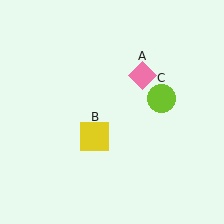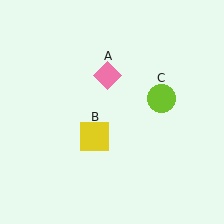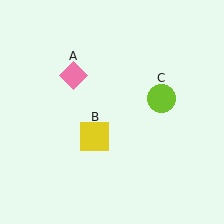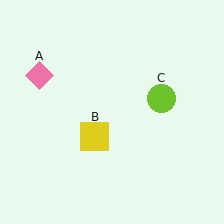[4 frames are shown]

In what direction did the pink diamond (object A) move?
The pink diamond (object A) moved left.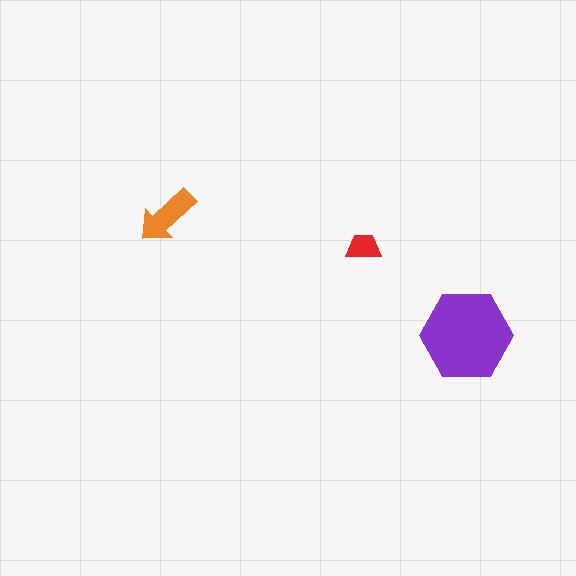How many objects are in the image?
There are 3 objects in the image.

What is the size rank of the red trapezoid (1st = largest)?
3rd.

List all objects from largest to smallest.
The purple hexagon, the orange arrow, the red trapezoid.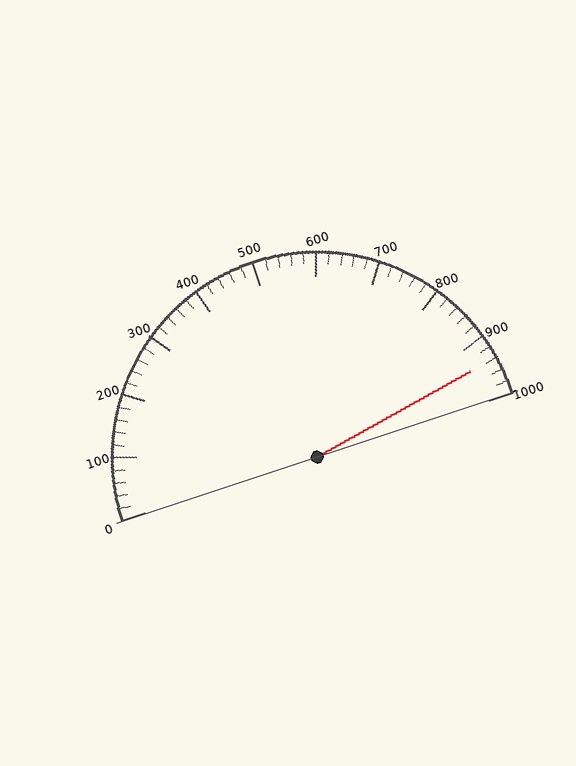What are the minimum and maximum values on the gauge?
The gauge ranges from 0 to 1000.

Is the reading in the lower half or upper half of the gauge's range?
The reading is in the upper half of the range (0 to 1000).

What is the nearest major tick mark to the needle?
The nearest major tick mark is 900.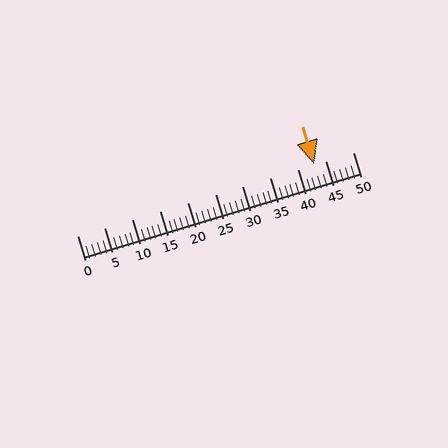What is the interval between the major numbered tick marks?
The major tick marks are spaced 5 units apart.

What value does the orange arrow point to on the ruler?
The orange arrow points to approximately 43.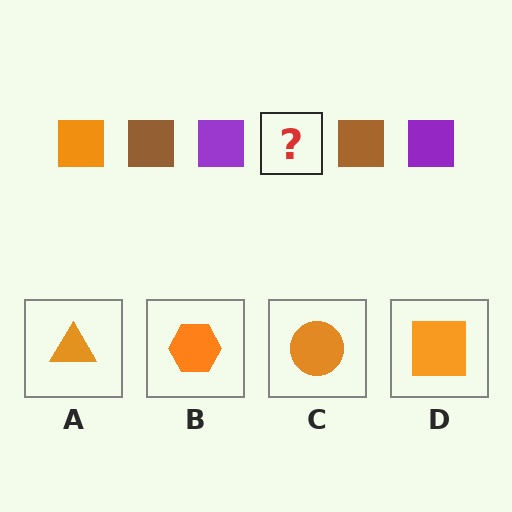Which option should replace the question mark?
Option D.